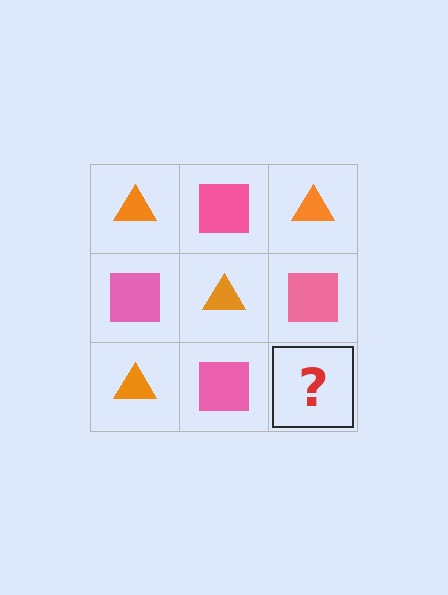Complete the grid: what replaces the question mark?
The question mark should be replaced with an orange triangle.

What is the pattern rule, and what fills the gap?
The rule is that it alternates orange triangle and pink square in a checkerboard pattern. The gap should be filled with an orange triangle.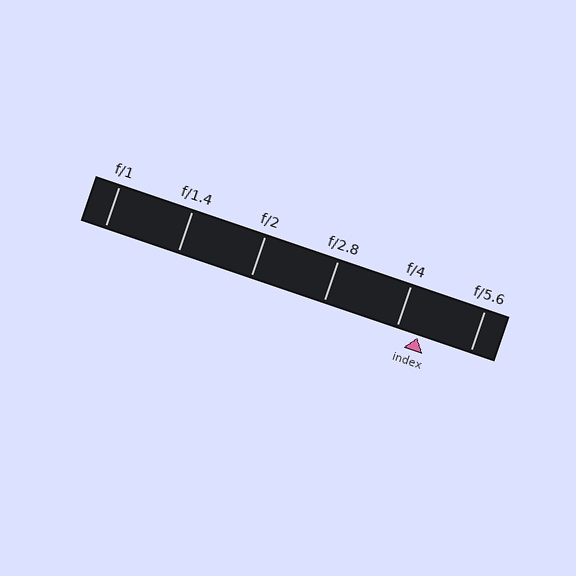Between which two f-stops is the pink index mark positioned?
The index mark is between f/4 and f/5.6.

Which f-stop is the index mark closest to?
The index mark is closest to f/4.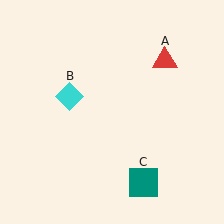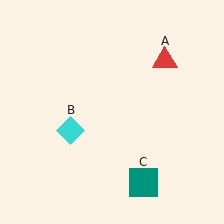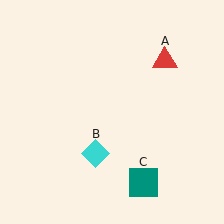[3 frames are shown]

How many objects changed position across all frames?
1 object changed position: cyan diamond (object B).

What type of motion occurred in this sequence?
The cyan diamond (object B) rotated counterclockwise around the center of the scene.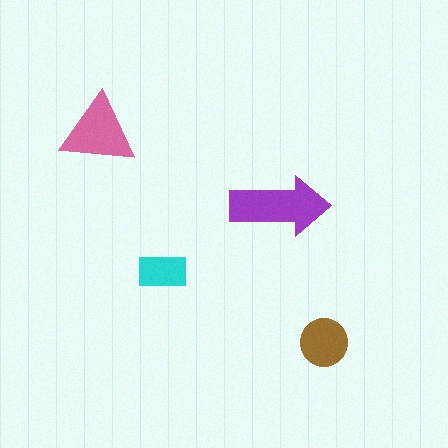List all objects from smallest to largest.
The cyan rectangle, the brown circle, the pink triangle, the purple arrow.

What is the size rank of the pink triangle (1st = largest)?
2nd.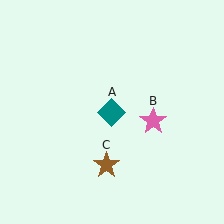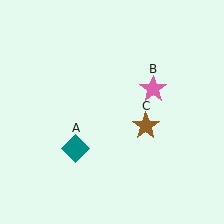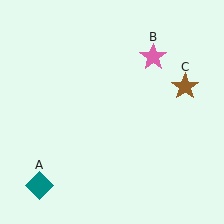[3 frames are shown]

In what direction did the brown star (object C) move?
The brown star (object C) moved up and to the right.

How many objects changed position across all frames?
3 objects changed position: teal diamond (object A), pink star (object B), brown star (object C).